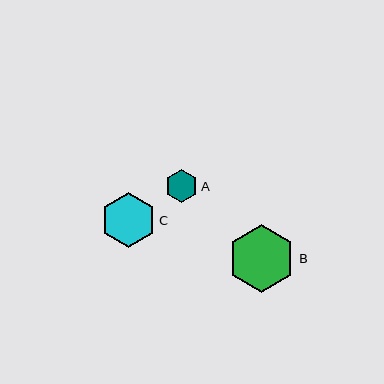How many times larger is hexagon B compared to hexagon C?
Hexagon B is approximately 1.2 times the size of hexagon C.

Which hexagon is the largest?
Hexagon B is the largest with a size of approximately 68 pixels.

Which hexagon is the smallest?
Hexagon A is the smallest with a size of approximately 32 pixels.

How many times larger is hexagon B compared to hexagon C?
Hexagon B is approximately 1.2 times the size of hexagon C.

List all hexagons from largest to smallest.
From largest to smallest: B, C, A.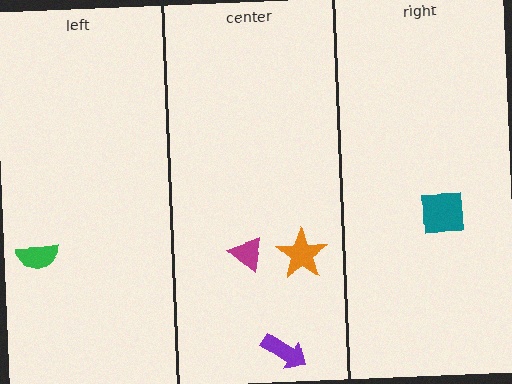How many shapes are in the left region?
1.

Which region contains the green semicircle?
The left region.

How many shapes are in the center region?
3.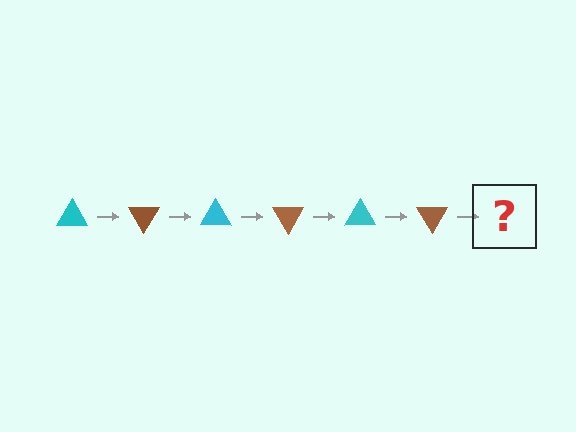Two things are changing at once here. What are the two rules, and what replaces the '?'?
The two rules are that it rotates 60 degrees each step and the color cycles through cyan and brown. The '?' should be a cyan triangle, rotated 360 degrees from the start.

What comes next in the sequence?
The next element should be a cyan triangle, rotated 360 degrees from the start.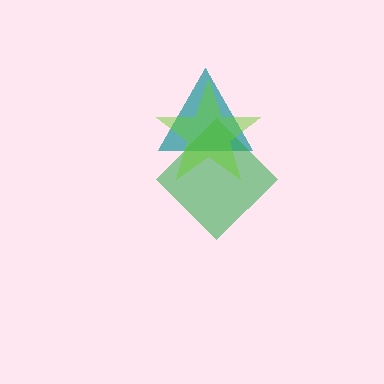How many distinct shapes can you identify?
There are 3 distinct shapes: a teal triangle, a green diamond, a lime star.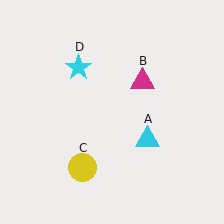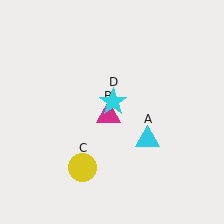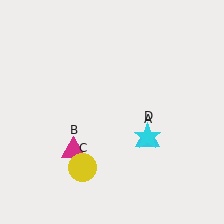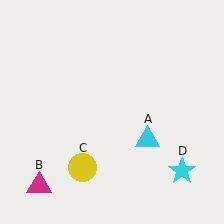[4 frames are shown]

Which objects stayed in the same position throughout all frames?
Cyan triangle (object A) and yellow circle (object C) remained stationary.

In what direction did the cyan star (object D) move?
The cyan star (object D) moved down and to the right.